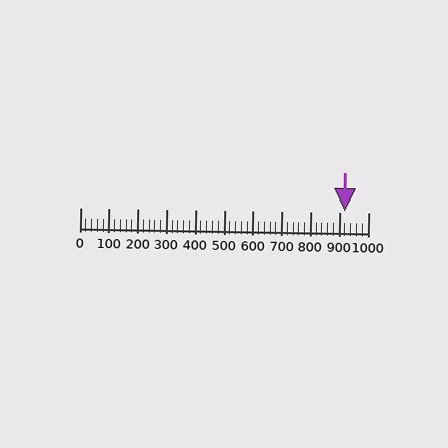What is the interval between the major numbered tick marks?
The major tick marks are spaced 100 units apart.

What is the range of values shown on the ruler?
The ruler shows values from 0 to 1000.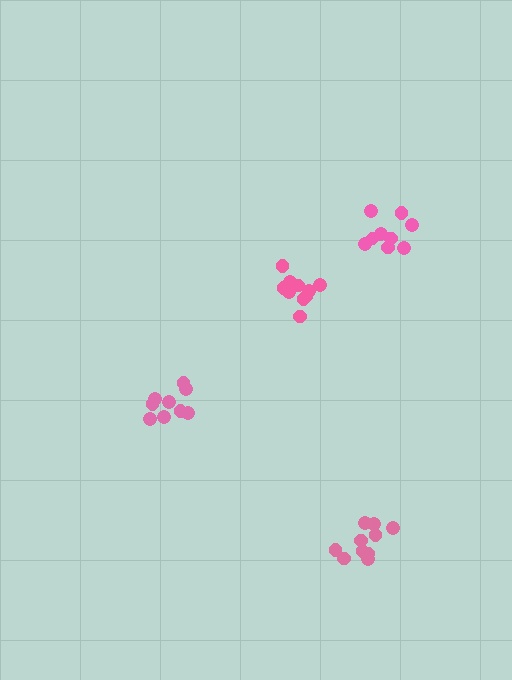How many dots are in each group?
Group 1: 10 dots, Group 2: 9 dots, Group 3: 10 dots, Group 4: 9 dots (38 total).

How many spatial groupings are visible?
There are 4 spatial groupings.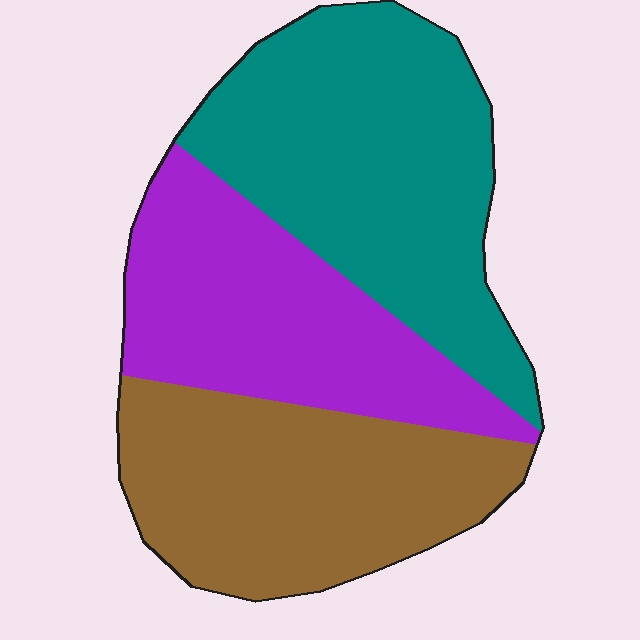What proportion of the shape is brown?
Brown covers 32% of the shape.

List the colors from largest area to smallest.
From largest to smallest: teal, brown, purple.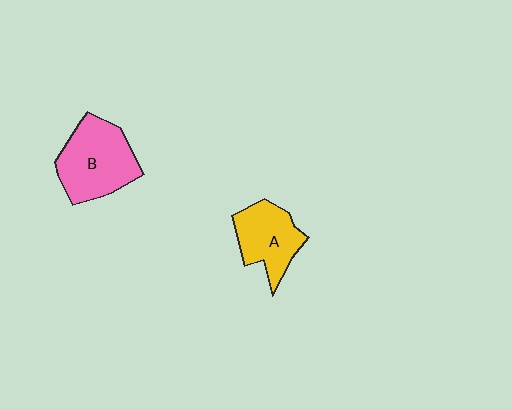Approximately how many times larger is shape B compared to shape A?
Approximately 1.3 times.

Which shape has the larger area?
Shape B (pink).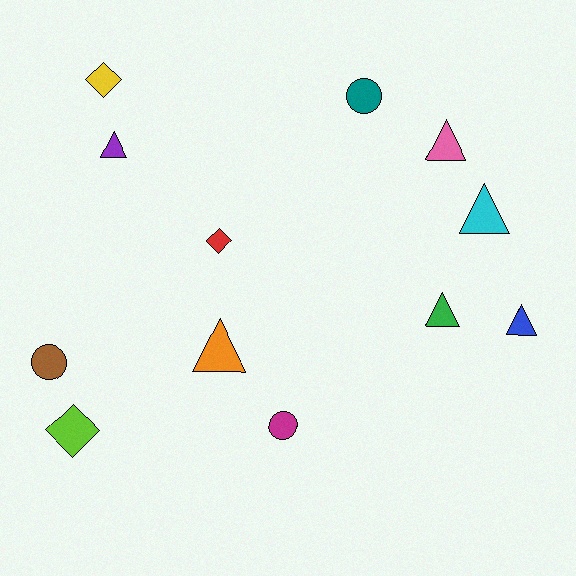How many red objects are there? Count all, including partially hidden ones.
There is 1 red object.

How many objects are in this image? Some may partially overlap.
There are 12 objects.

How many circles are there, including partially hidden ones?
There are 3 circles.